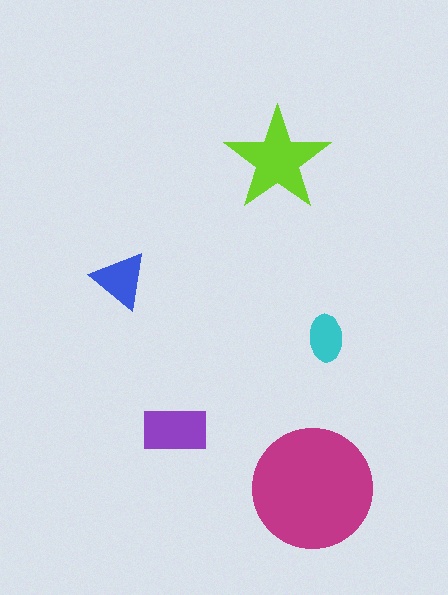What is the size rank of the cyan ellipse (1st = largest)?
5th.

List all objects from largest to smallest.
The magenta circle, the lime star, the purple rectangle, the blue triangle, the cyan ellipse.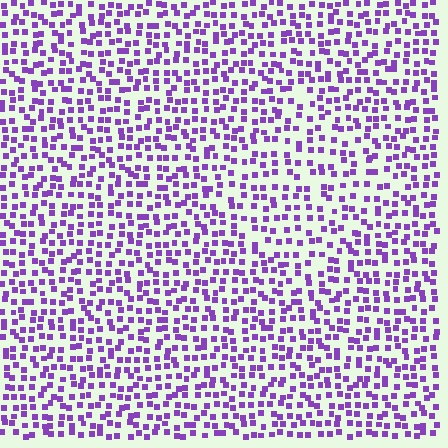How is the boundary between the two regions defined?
The boundary is defined by a change in element density (approximately 1.4x ratio). All elements are the same color, size, and shape.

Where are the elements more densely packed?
The elements are more densely packed outside the diamond boundary.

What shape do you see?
I see a diamond.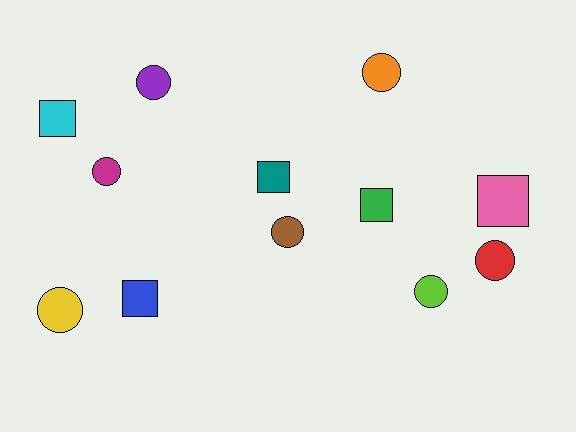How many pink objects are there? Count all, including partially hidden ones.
There is 1 pink object.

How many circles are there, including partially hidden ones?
There are 7 circles.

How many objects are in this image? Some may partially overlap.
There are 12 objects.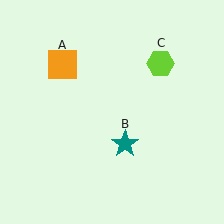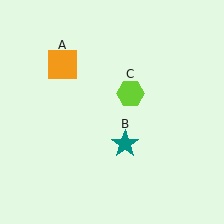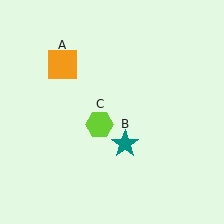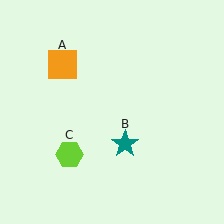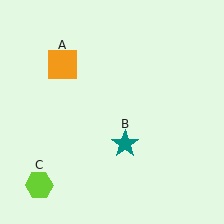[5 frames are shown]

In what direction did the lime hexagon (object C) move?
The lime hexagon (object C) moved down and to the left.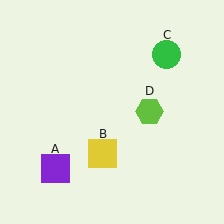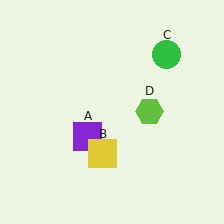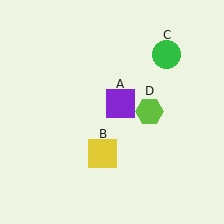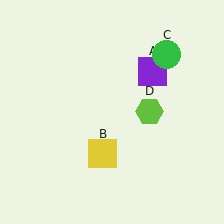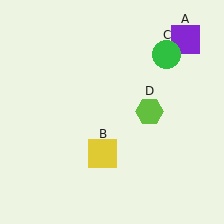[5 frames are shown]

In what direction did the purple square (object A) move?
The purple square (object A) moved up and to the right.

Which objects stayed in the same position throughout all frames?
Yellow square (object B) and green circle (object C) and lime hexagon (object D) remained stationary.